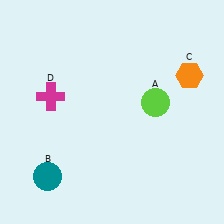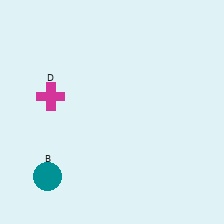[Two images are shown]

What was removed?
The orange hexagon (C), the lime circle (A) were removed in Image 2.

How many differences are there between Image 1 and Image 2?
There are 2 differences between the two images.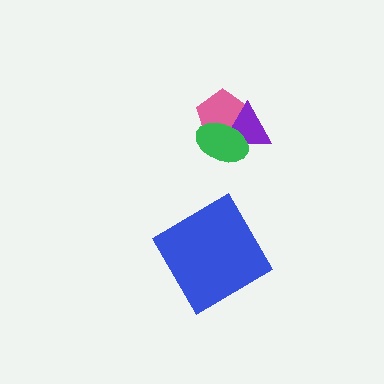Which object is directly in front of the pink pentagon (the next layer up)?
The purple triangle is directly in front of the pink pentagon.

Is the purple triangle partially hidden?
Yes, it is partially covered by another shape.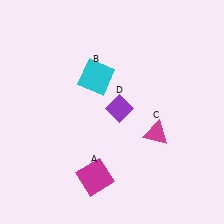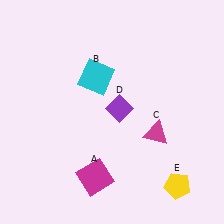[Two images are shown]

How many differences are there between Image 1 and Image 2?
There is 1 difference between the two images.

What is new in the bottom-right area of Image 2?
A yellow pentagon (E) was added in the bottom-right area of Image 2.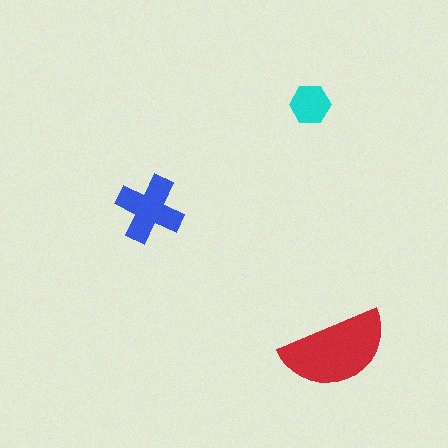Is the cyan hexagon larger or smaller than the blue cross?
Smaller.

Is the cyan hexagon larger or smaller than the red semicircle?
Smaller.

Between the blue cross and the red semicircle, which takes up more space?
The red semicircle.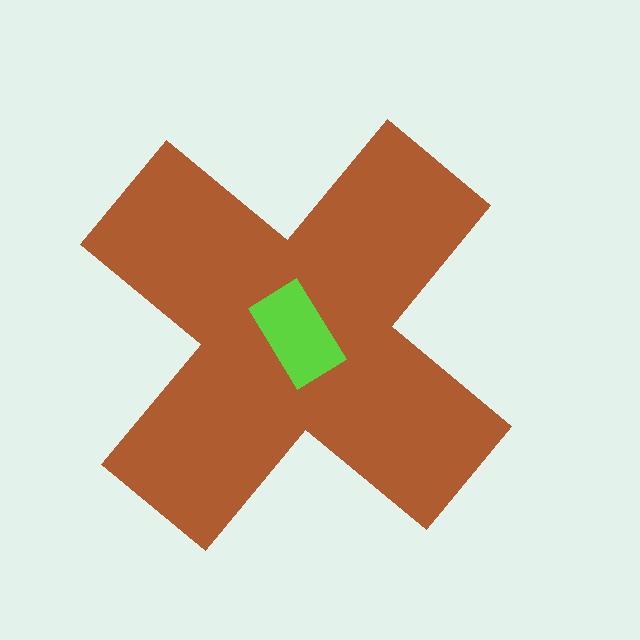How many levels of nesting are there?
2.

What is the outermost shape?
The brown cross.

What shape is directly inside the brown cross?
The lime rectangle.